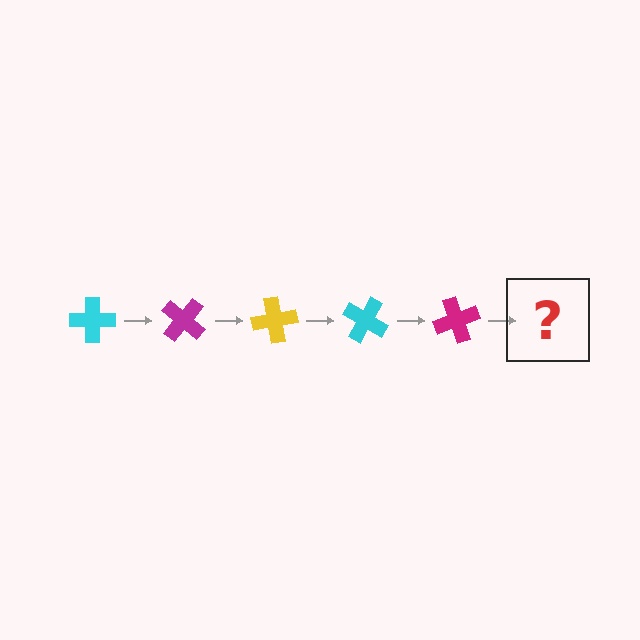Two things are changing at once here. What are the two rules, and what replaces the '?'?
The two rules are that it rotates 40 degrees each step and the color cycles through cyan, magenta, and yellow. The '?' should be a yellow cross, rotated 200 degrees from the start.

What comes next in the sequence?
The next element should be a yellow cross, rotated 200 degrees from the start.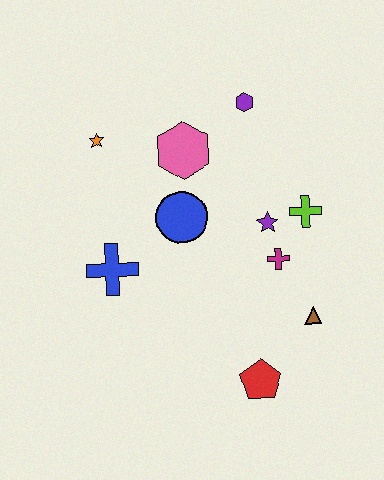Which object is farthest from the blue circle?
The red pentagon is farthest from the blue circle.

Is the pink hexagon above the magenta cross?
Yes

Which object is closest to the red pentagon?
The brown triangle is closest to the red pentagon.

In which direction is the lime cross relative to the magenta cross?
The lime cross is above the magenta cross.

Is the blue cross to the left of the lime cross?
Yes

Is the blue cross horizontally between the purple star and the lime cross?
No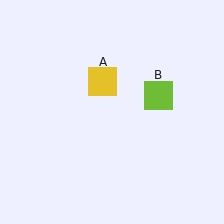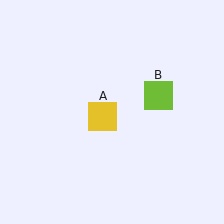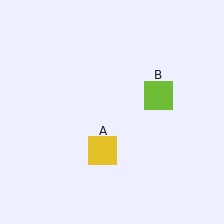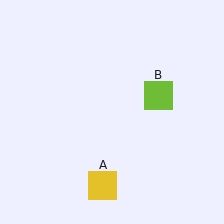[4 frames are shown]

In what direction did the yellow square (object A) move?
The yellow square (object A) moved down.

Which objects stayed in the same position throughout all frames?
Lime square (object B) remained stationary.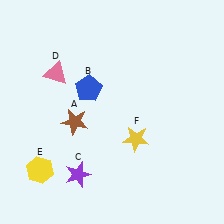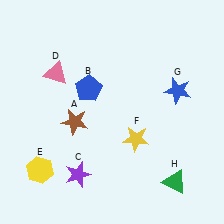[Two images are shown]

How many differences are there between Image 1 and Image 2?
There are 2 differences between the two images.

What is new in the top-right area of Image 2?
A blue star (G) was added in the top-right area of Image 2.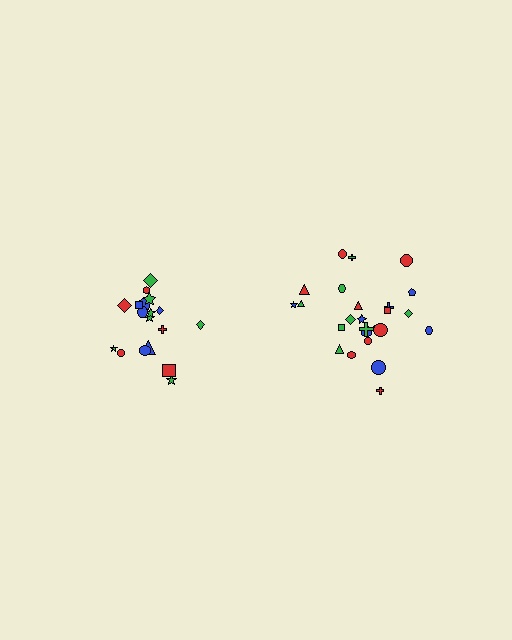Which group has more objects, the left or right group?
The right group.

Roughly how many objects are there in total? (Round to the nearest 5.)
Roughly 45 objects in total.